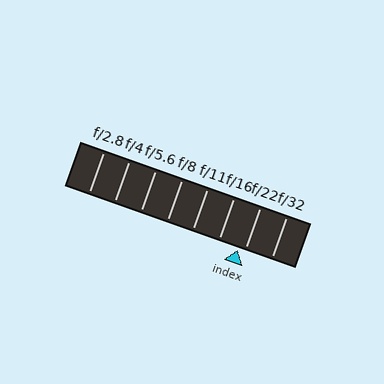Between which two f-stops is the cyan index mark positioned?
The index mark is between f/16 and f/22.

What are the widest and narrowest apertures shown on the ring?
The widest aperture shown is f/2.8 and the narrowest is f/32.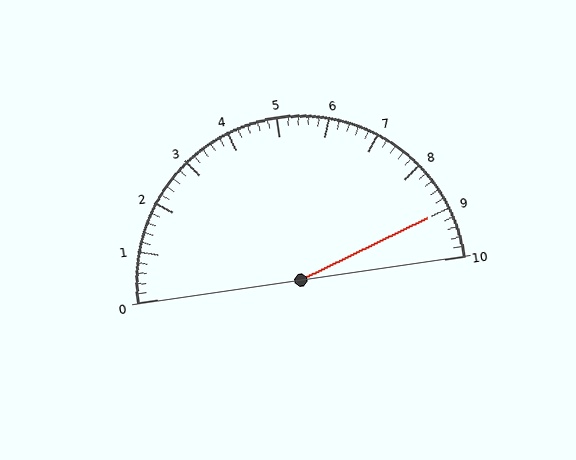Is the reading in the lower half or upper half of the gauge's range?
The reading is in the upper half of the range (0 to 10).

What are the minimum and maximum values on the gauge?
The gauge ranges from 0 to 10.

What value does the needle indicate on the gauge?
The needle indicates approximately 9.0.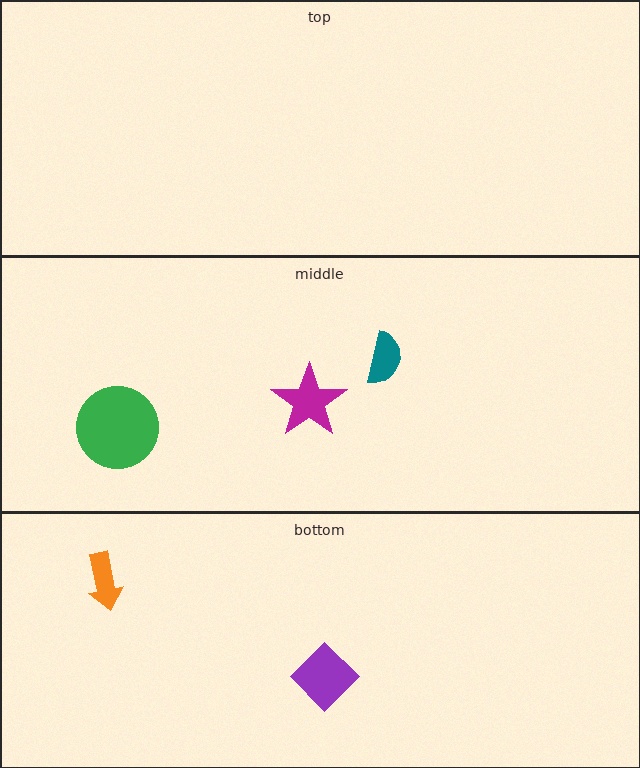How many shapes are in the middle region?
3.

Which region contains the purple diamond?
The bottom region.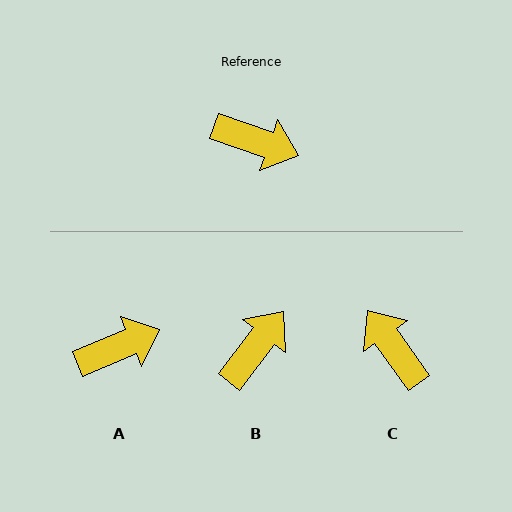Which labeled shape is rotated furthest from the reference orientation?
C, about 145 degrees away.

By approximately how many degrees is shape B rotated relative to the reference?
Approximately 72 degrees counter-clockwise.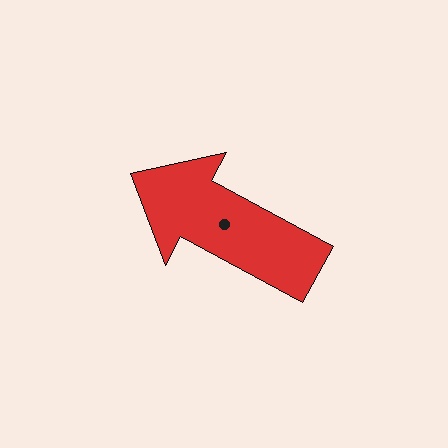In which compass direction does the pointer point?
Northwest.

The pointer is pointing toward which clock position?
Roughly 10 o'clock.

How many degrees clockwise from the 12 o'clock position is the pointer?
Approximately 298 degrees.